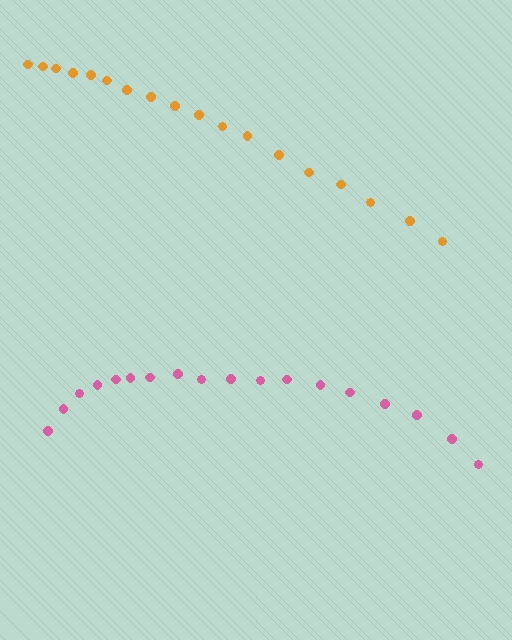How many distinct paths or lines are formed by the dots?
There are 2 distinct paths.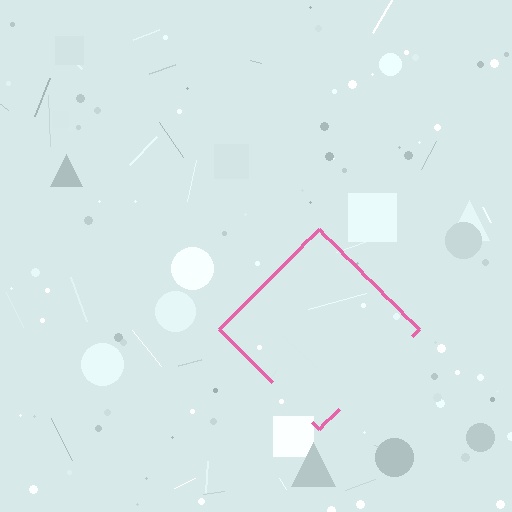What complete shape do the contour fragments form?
The contour fragments form a diamond.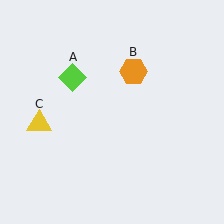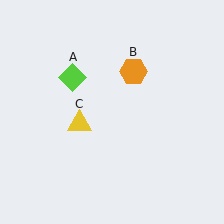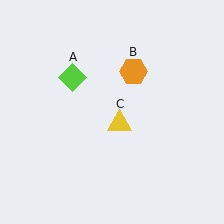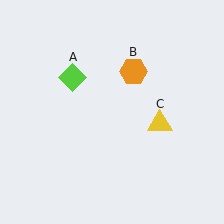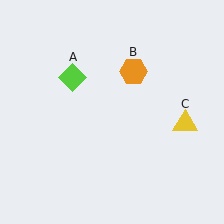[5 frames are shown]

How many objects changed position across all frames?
1 object changed position: yellow triangle (object C).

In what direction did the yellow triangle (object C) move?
The yellow triangle (object C) moved right.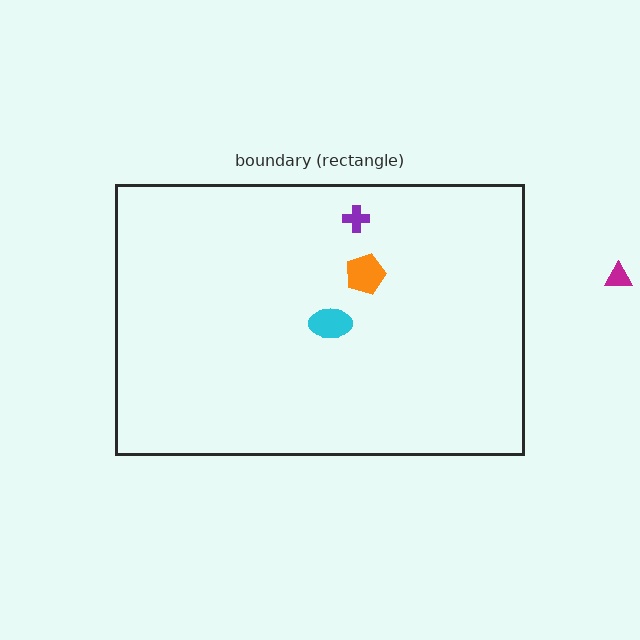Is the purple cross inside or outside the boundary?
Inside.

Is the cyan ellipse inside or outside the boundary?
Inside.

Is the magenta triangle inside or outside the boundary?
Outside.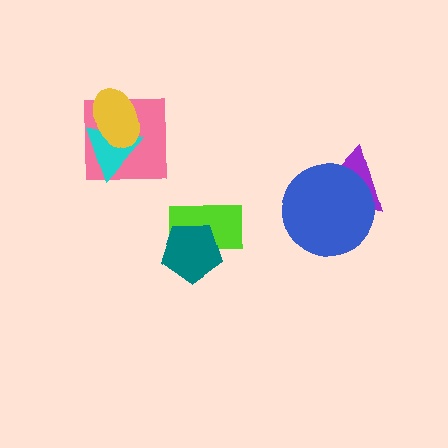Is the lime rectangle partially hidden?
Yes, it is partially covered by another shape.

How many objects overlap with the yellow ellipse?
2 objects overlap with the yellow ellipse.